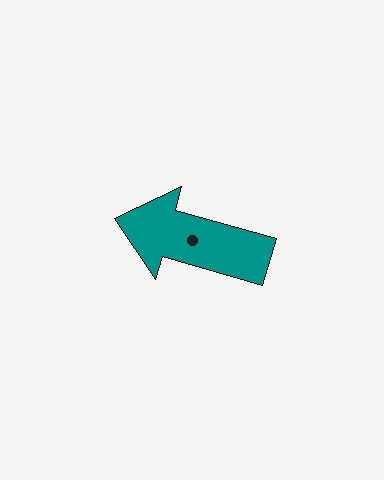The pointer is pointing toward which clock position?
Roughly 10 o'clock.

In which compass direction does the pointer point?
West.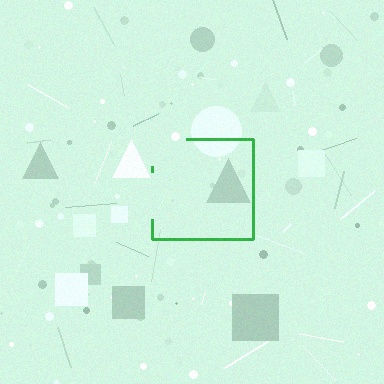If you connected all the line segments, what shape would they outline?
They would outline a square.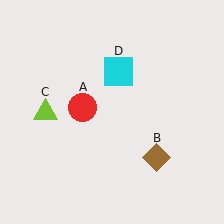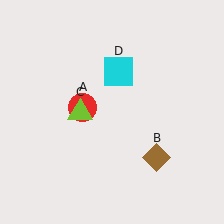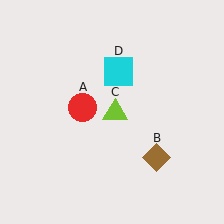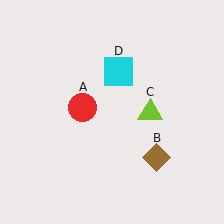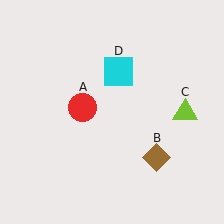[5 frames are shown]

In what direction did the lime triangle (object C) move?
The lime triangle (object C) moved right.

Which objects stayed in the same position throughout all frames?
Red circle (object A) and brown diamond (object B) and cyan square (object D) remained stationary.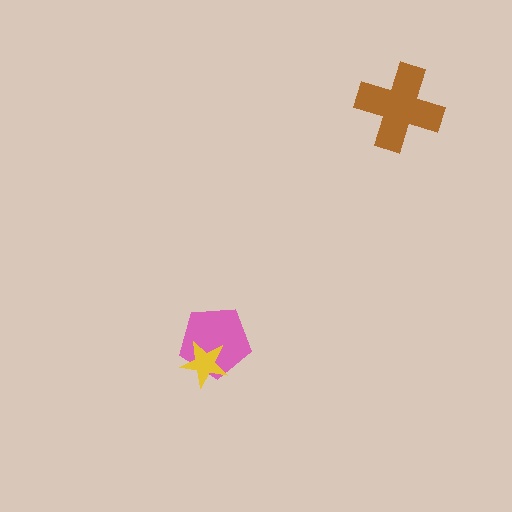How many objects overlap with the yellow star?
1 object overlaps with the yellow star.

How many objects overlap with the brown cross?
0 objects overlap with the brown cross.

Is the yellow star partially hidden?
No, no other shape covers it.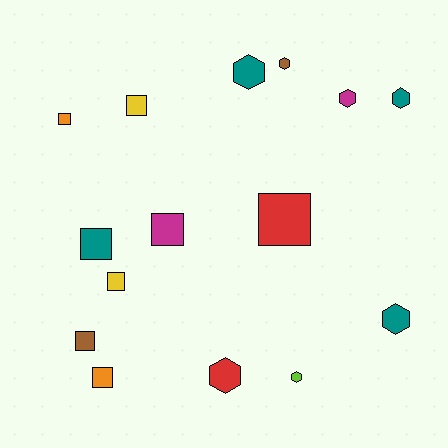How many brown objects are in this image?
There are 2 brown objects.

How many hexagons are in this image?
There are 7 hexagons.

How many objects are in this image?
There are 15 objects.